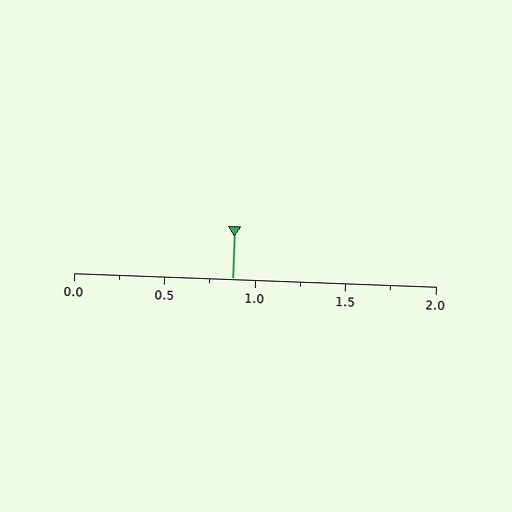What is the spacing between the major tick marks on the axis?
The major ticks are spaced 0.5 apart.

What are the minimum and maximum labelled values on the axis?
The axis runs from 0.0 to 2.0.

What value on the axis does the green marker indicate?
The marker indicates approximately 0.88.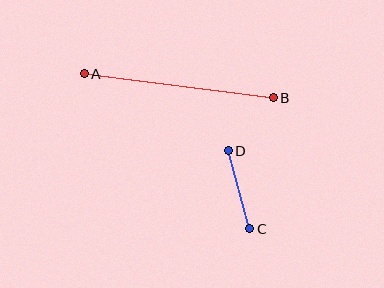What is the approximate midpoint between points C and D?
The midpoint is at approximately (239, 190) pixels.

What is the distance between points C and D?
The distance is approximately 81 pixels.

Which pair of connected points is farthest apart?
Points A and B are farthest apart.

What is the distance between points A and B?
The distance is approximately 191 pixels.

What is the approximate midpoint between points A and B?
The midpoint is at approximately (179, 86) pixels.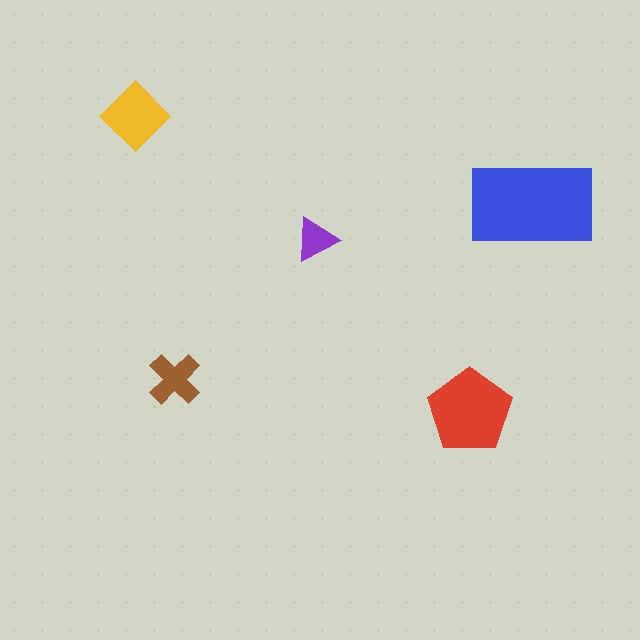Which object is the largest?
The blue rectangle.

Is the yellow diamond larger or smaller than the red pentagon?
Smaller.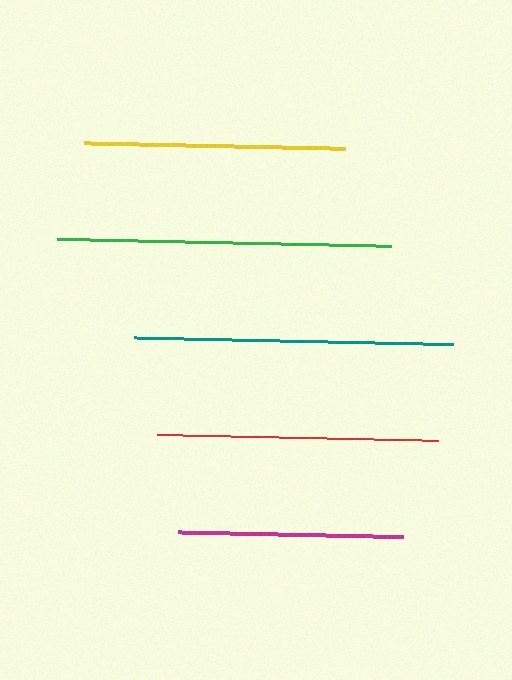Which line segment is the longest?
The green line is the longest at approximately 334 pixels.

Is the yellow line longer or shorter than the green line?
The green line is longer than the yellow line.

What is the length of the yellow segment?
The yellow segment is approximately 261 pixels long.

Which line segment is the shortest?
The magenta line is the shortest at approximately 224 pixels.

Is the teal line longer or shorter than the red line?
The teal line is longer than the red line.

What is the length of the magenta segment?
The magenta segment is approximately 224 pixels long.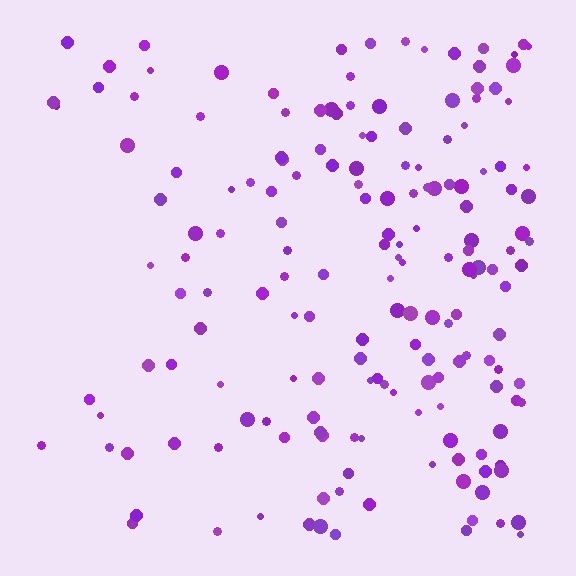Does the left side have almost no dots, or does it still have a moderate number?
Still a moderate number, just noticeably fewer than the right.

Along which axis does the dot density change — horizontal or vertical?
Horizontal.